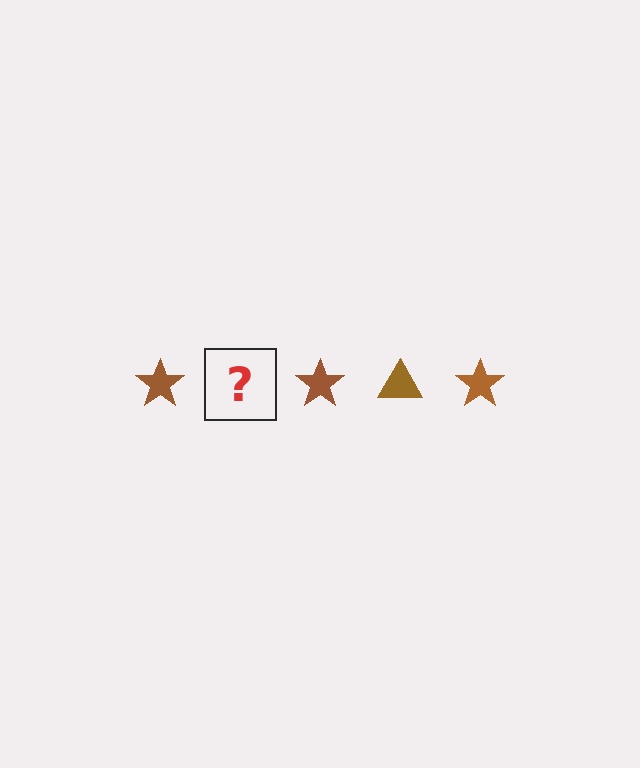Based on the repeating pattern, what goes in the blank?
The blank should be a brown triangle.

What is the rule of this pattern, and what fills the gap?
The rule is that the pattern cycles through star, triangle shapes in brown. The gap should be filled with a brown triangle.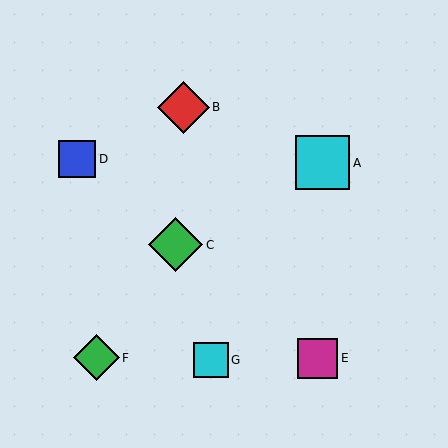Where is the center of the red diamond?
The center of the red diamond is at (183, 107).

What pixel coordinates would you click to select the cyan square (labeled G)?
Click at (211, 360) to select the cyan square G.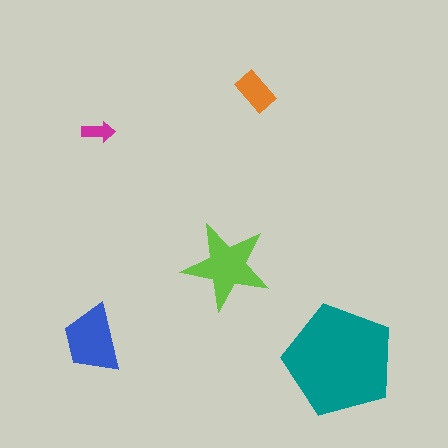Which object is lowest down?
The teal pentagon is bottommost.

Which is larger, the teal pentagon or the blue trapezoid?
The teal pentagon.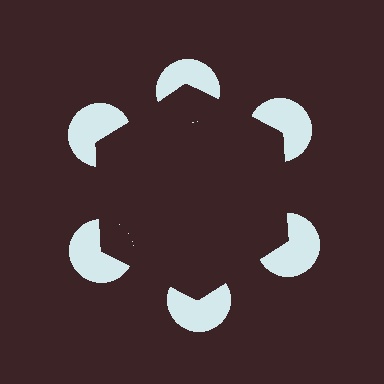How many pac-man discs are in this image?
There are 6 — one at each vertex of the illusory hexagon.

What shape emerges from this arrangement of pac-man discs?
An illusory hexagon — its edges are inferred from the aligned wedge cuts in the pac-man discs, not physically drawn.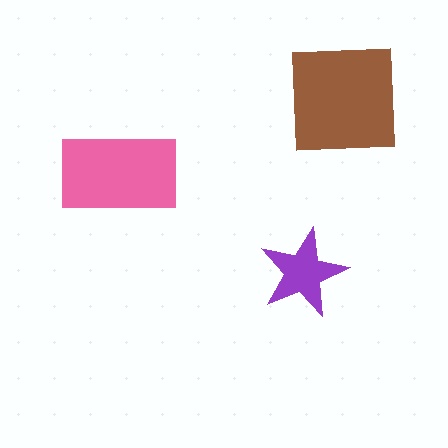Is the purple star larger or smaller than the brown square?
Smaller.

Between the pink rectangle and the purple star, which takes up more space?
The pink rectangle.